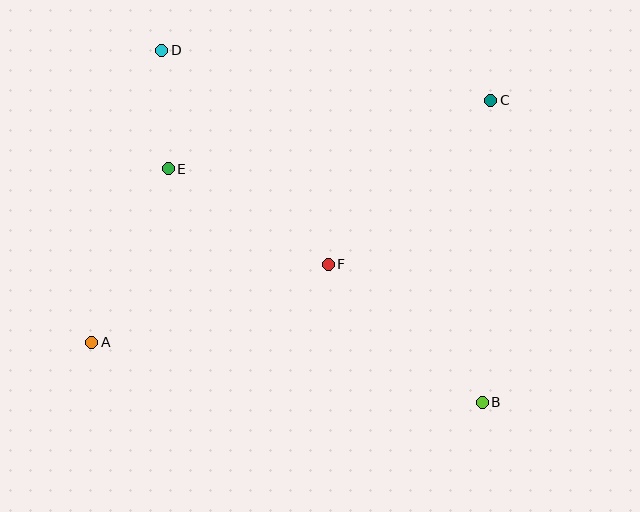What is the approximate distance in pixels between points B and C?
The distance between B and C is approximately 302 pixels.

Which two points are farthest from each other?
Points B and D are farthest from each other.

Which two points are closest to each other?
Points D and E are closest to each other.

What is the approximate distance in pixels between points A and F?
The distance between A and F is approximately 249 pixels.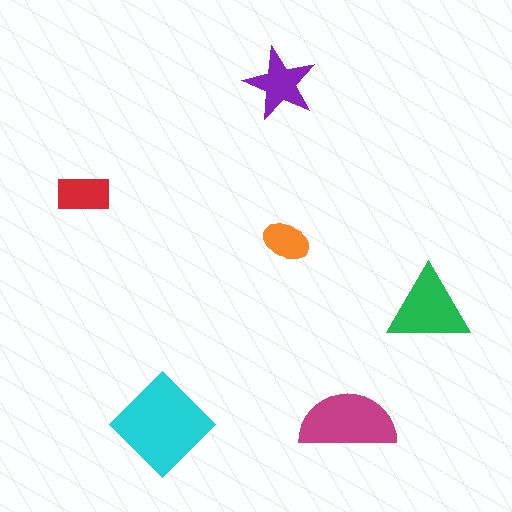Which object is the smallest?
The orange ellipse.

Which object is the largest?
The cyan diamond.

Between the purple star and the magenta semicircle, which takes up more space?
The magenta semicircle.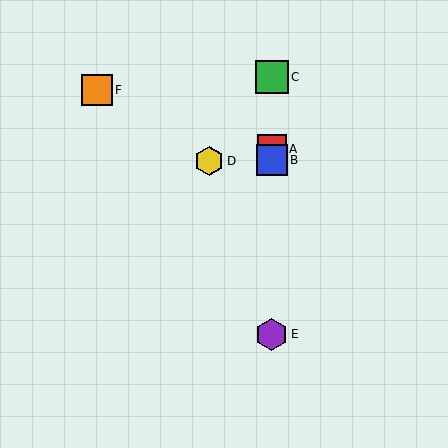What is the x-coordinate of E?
Object E is at x≈272.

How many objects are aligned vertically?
4 objects (A, B, C, E) are aligned vertically.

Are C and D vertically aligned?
No, C is at x≈272 and D is at x≈209.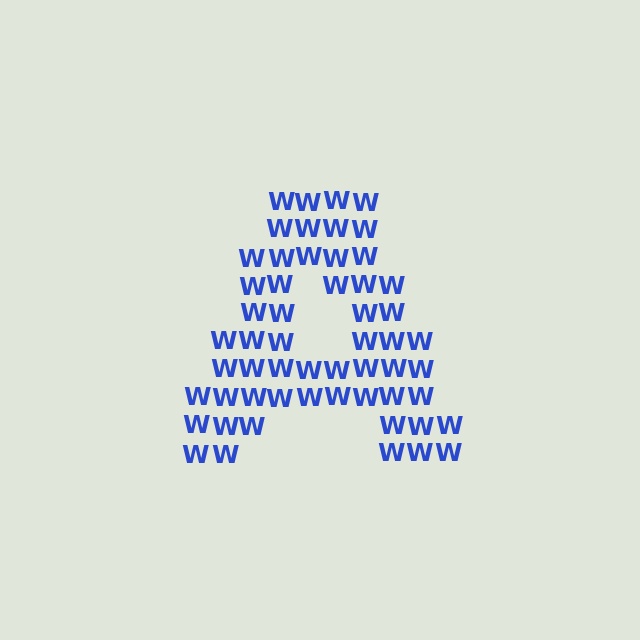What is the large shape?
The large shape is the letter A.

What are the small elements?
The small elements are letter W's.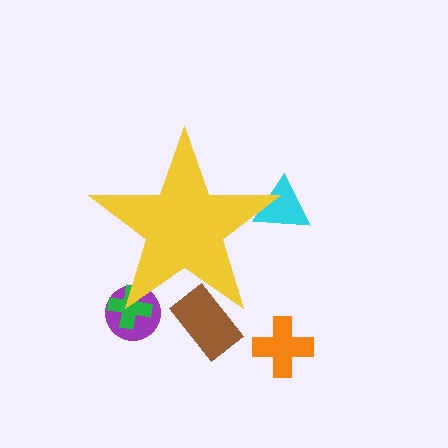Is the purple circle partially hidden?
Yes, the purple circle is partially hidden behind the yellow star.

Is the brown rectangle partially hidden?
Yes, the brown rectangle is partially hidden behind the yellow star.